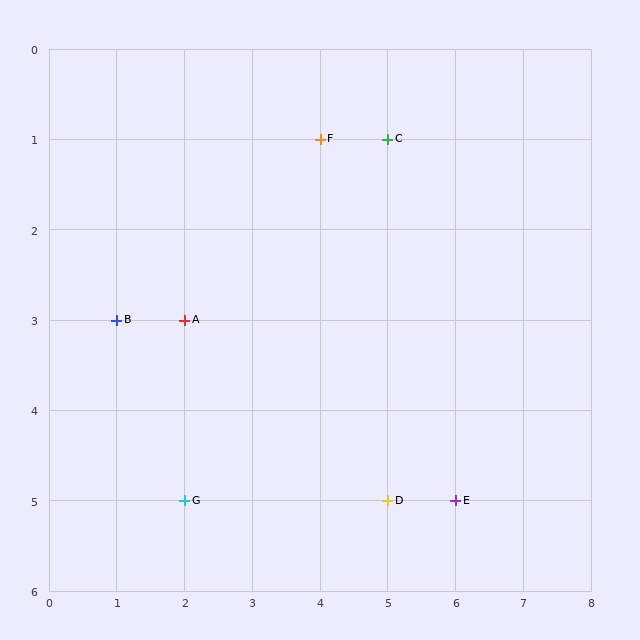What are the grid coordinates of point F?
Point F is at grid coordinates (4, 1).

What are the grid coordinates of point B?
Point B is at grid coordinates (1, 3).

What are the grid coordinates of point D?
Point D is at grid coordinates (5, 5).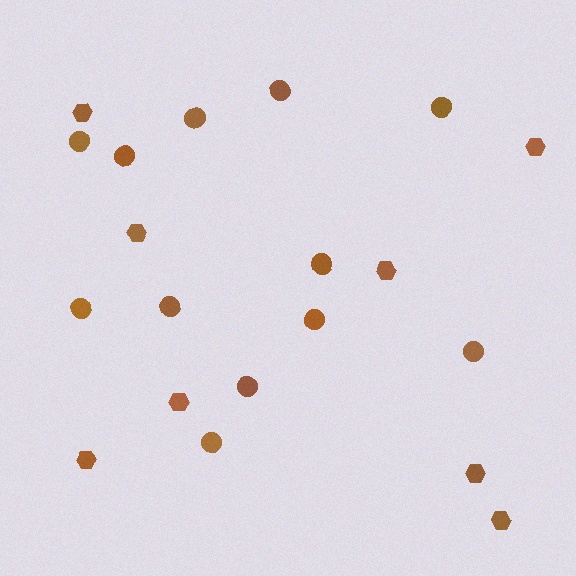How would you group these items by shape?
There are 2 groups: one group of circles (12) and one group of hexagons (8).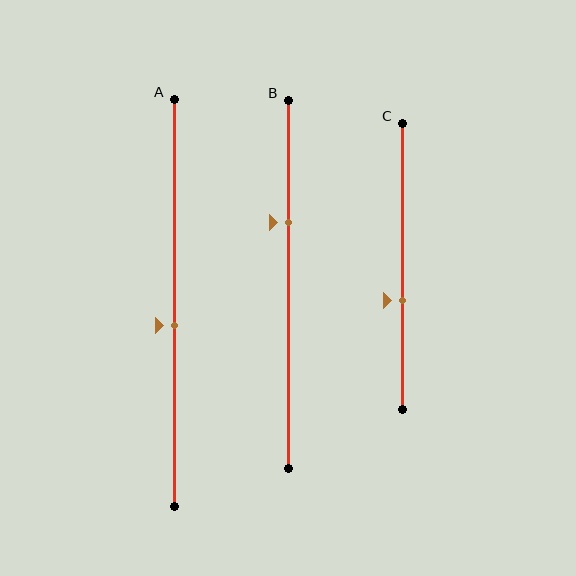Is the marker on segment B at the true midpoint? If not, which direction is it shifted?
No, the marker on segment B is shifted upward by about 17% of the segment length.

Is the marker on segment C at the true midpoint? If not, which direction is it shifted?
No, the marker on segment C is shifted downward by about 12% of the segment length.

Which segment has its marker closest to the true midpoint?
Segment A has its marker closest to the true midpoint.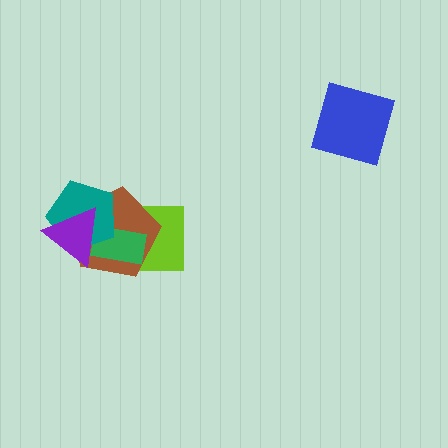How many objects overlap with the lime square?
2 objects overlap with the lime square.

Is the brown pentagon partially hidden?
Yes, it is partially covered by another shape.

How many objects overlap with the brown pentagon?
4 objects overlap with the brown pentagon.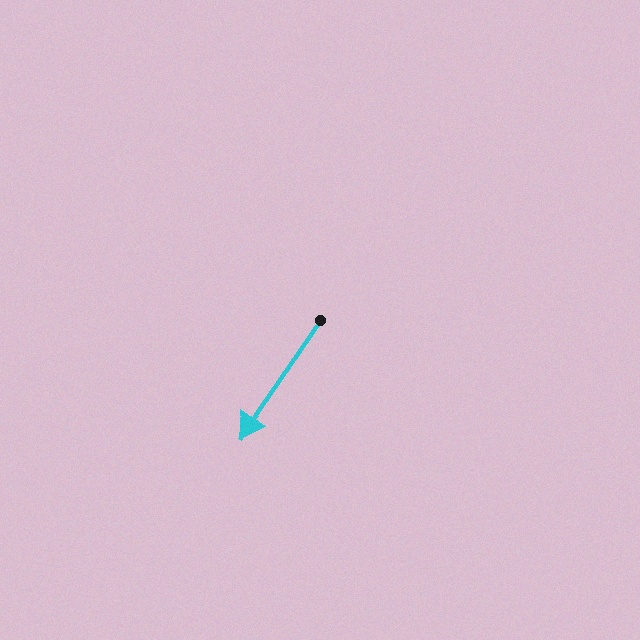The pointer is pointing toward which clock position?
Roughly 7 o'clock.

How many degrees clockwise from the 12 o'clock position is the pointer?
Approximately 214 degrees.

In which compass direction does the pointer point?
Southwest.